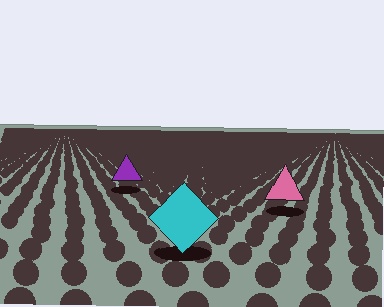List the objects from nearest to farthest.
From nearest to farthest: the cyan diamond, the pink triangle, the purple triangle.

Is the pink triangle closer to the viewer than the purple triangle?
Yes. The pink triangle is closer — you can tell from the texture gradient: the ground texture is coarser near it.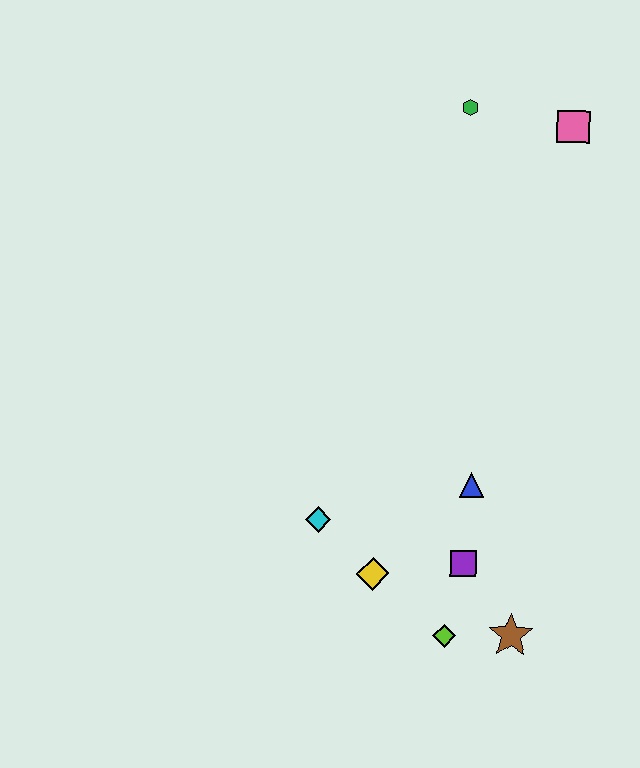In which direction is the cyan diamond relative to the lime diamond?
The cyan diamond is to the left of the lime diamond.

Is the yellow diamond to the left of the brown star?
Yes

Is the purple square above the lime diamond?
Yes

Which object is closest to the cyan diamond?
The yellow diamond is closest to the cyan diamond.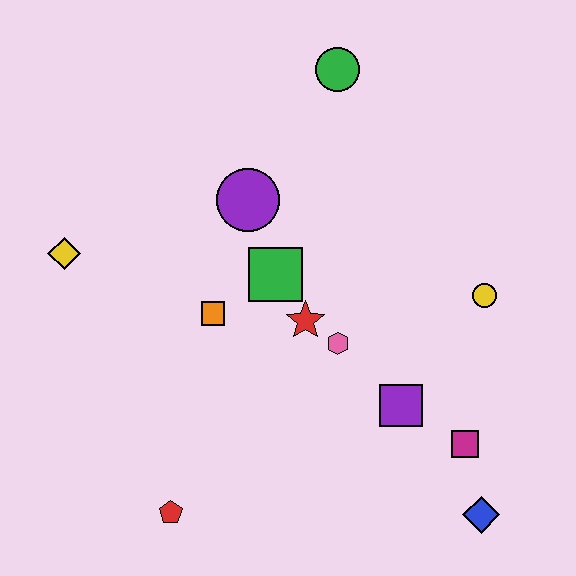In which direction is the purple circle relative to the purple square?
The purple circle is above the purple square.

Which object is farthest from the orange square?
The blue diamond is farthest from the orange square.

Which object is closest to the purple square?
The magenta square is closest to the purple square.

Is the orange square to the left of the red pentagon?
No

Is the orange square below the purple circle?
Yes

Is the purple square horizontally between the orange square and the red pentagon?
No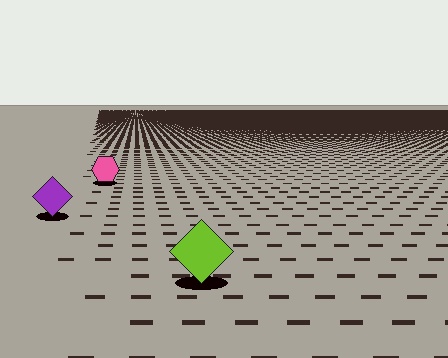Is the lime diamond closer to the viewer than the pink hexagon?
Yes. The lime diamond is closer — you can tell from the texture gradient: the ground texture is coarser near it.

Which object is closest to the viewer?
The lime diamond is closest. The texture marks near it are larger and more spread out.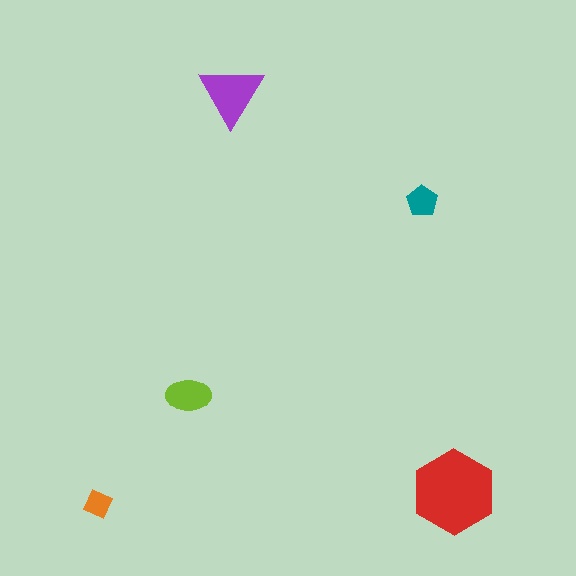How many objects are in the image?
There are 5 objects in the image.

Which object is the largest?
The red hexagon.